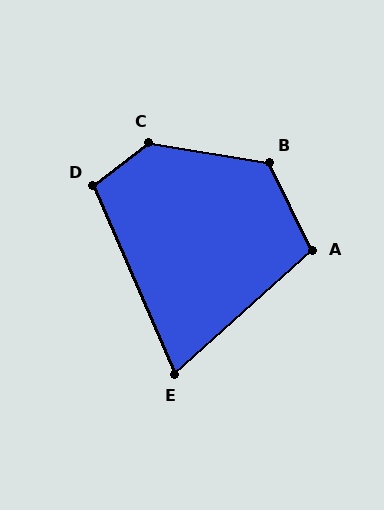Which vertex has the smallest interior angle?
E, at approximately 71 degrees.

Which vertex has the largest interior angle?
C, at approximately 132 degrees.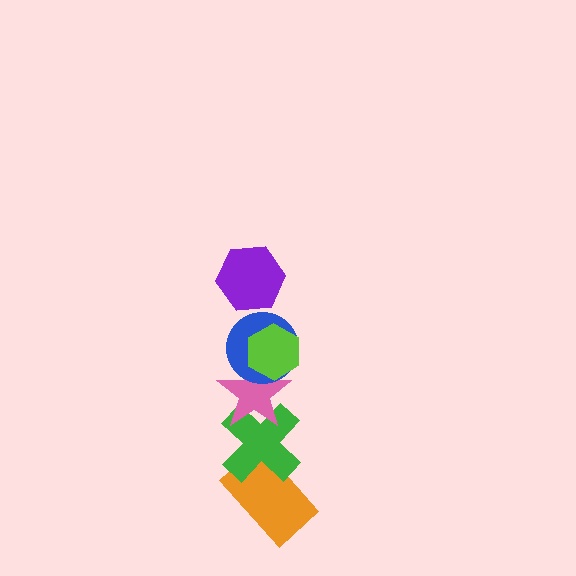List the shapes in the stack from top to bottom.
From top to bottom: the purple hexagon, the lime hexagon, the blue circle, the pink star, the green cross, the orange rectangle.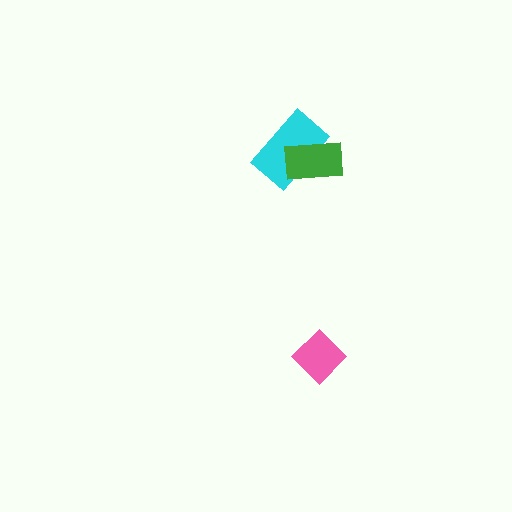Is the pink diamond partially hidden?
No, no other shape covers it.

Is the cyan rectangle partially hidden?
Yes, it is partially covered by another shape.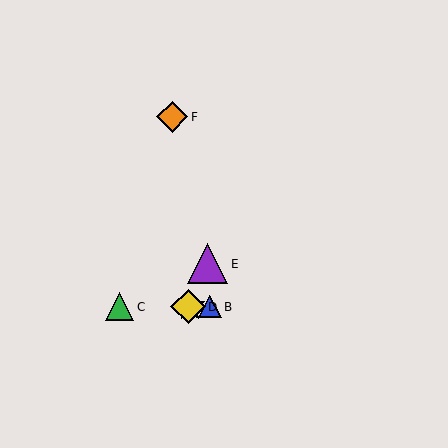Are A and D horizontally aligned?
Yes, both are at y≈307.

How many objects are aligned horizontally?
4 objects (A, B, C, D) are aligned horizontally.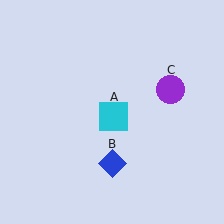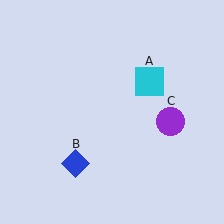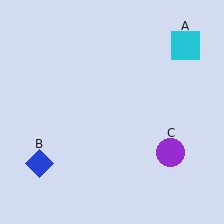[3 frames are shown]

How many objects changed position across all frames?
3 objects changed position: cyan square (object A), blue diamond (object B), purple circle (object C).